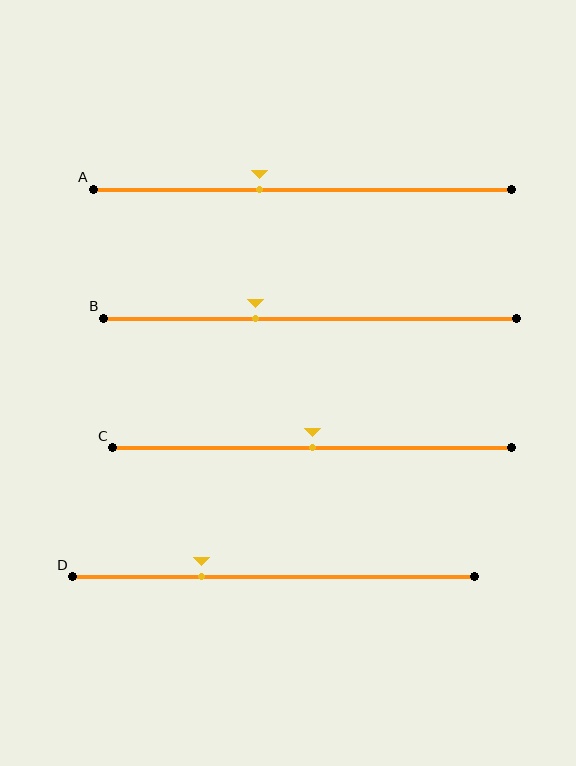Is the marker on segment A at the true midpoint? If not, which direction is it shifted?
No, the marker on segment A is shifted to the left by about 10% of the segment length.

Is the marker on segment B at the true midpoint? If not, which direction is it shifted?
No, the marker on segment B is shifted to the left by about 13% of the segment length.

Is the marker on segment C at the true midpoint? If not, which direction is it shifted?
Yes, the marker on segment C is at the true midpoint.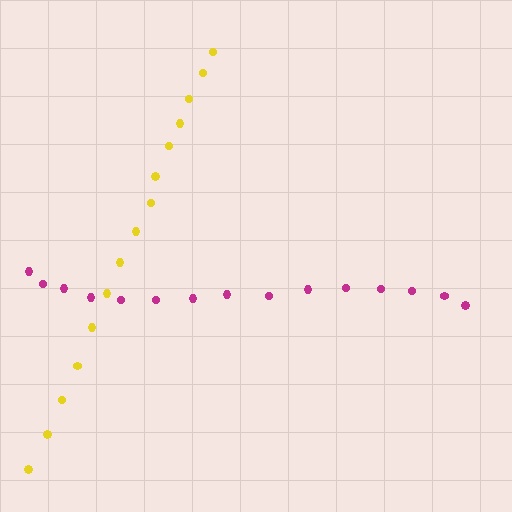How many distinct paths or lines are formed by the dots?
There are 2 distinct paths.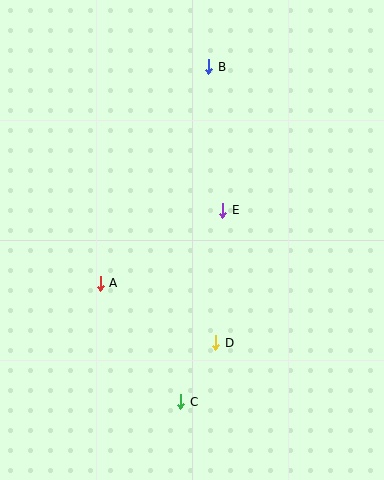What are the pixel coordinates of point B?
Point B is at (209, 67).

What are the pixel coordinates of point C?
Point C is at (181, 402).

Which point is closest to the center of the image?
Point E at (223, 210) is closest to the center.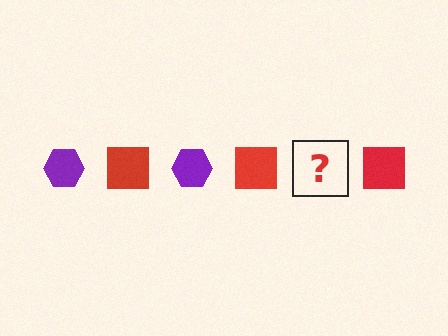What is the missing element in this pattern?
The missing element is a purple hexagon.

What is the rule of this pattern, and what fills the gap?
The rule is that the pattern alternates between purple hexagon and red square. The gap should be filled with a purple hexagon.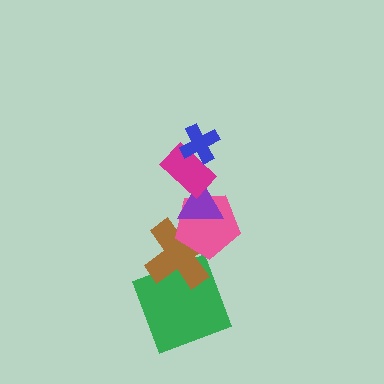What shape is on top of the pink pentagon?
The purple triangle is on top of the pink pentagon.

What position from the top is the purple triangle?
The purple triangle is 3rd from the top.